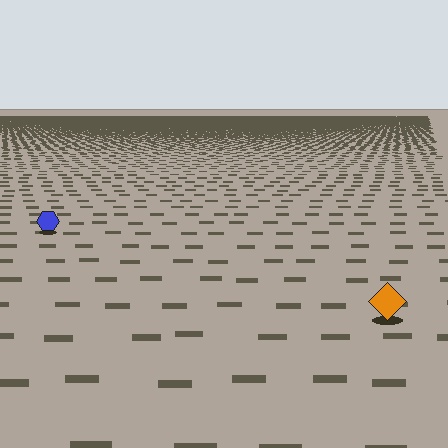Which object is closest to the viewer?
The orange diamond is closest. The texture marks near it are larger and more spread out.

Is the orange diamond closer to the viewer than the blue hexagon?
Yes. The orange diamond is closer — you can tell from the texture gradient: the ground texture is coarser near it.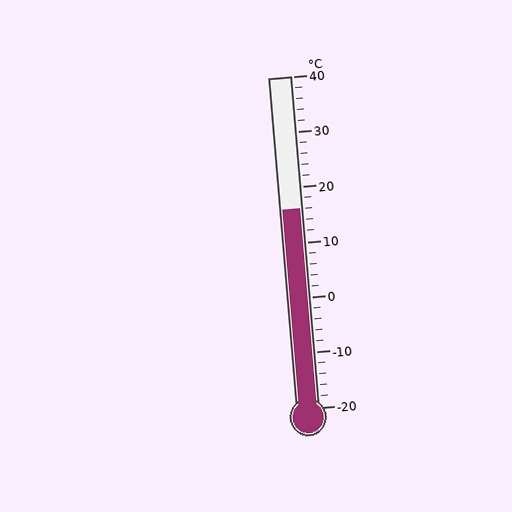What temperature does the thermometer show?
The thermometer shows approximately 16°C.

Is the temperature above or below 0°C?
The temperature is above 0°C.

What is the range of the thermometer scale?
The thermometer scale ranges from -20°C to 40°C.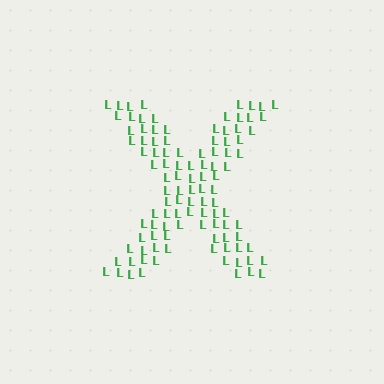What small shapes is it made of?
It is made of small letter L's.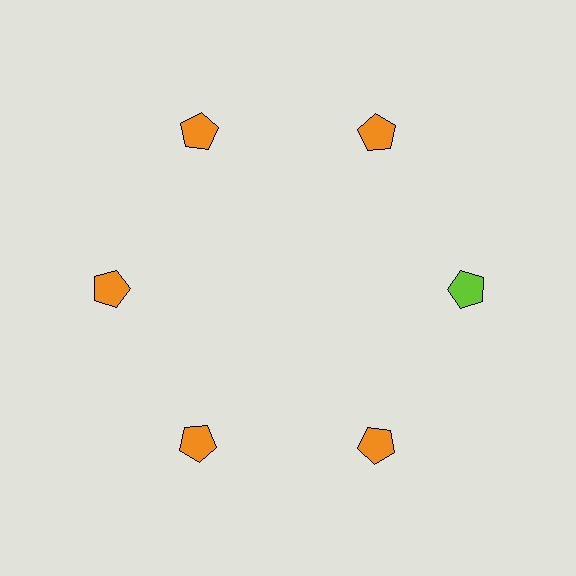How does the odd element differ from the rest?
It has a different color: lime instead of orange.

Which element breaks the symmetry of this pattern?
The lime pentagon at roughly the 3 o'clock position breaks the symmetry. All other shapes are orange pentagons.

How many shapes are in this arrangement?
There are 6 shapes arranged in a ring pattern.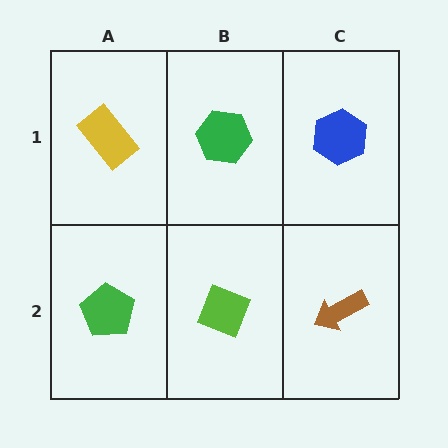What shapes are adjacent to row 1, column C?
A brown arrow (row 2, column C), a green hexagon (row 1, column B).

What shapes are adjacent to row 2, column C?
A blue hexagon (row 1, column C), a lime diamond (row 2, column B).